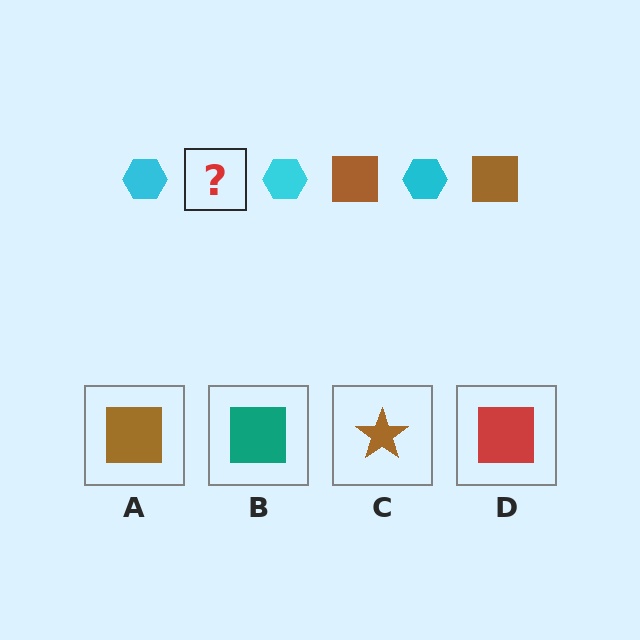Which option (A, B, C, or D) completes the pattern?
A.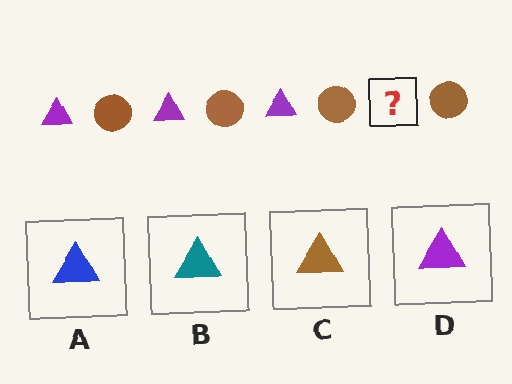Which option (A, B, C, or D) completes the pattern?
D.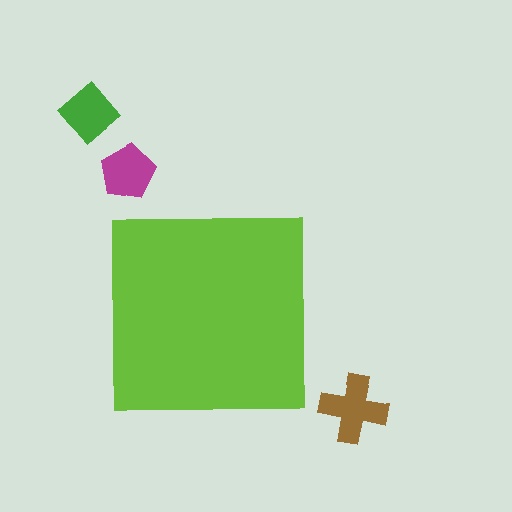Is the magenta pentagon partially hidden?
No, the magenta pentagon is fully visible.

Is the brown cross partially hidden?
No, the brown cross is fully visible.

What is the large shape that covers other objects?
A lime square.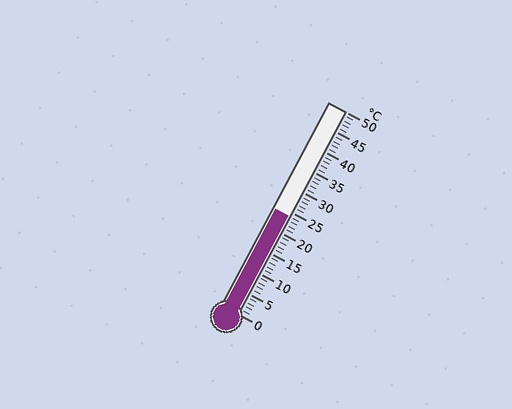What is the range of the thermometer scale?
The thermometer scale ranges from 0°C to 50°C.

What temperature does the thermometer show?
The thermometer shows approximately 24°C.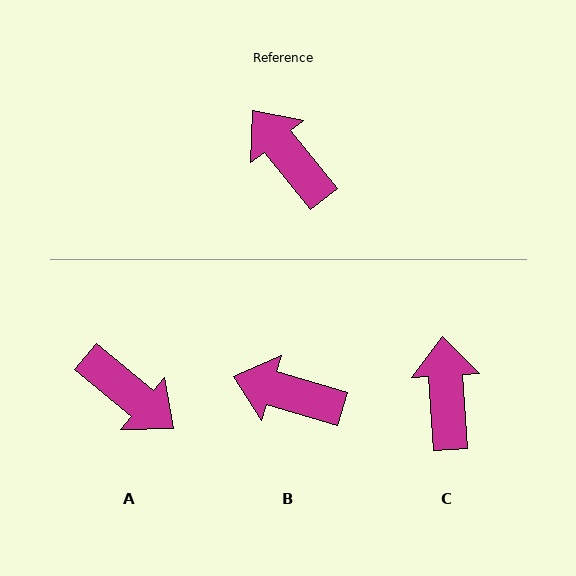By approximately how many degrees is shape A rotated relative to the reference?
Approximately 169 degrees clockwise.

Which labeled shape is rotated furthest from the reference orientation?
A, about 169 degrees away.